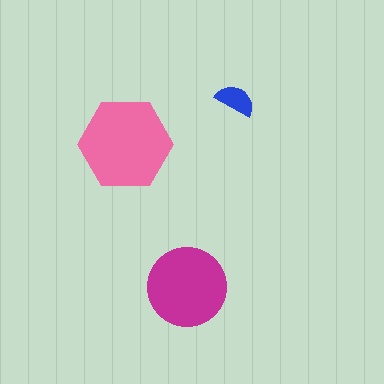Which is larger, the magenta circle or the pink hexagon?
The pink hexagon.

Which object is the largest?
The pink hexagon.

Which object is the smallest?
The blue semicircle.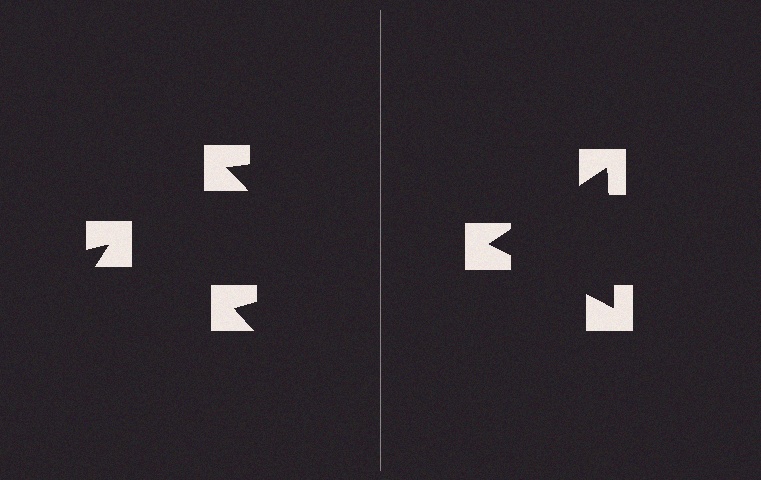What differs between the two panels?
The notched squares are positioned identically on both sides; only the wedge orientations differ. On the right they align to a triangle; on the left they are misaligned.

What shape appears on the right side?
An illusory triangle.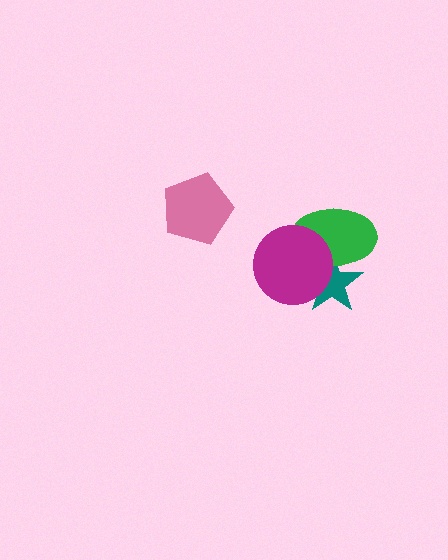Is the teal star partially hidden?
Yes, it is partially covered by another shape.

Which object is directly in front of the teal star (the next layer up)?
The green ellipse is directly in front of the teal star.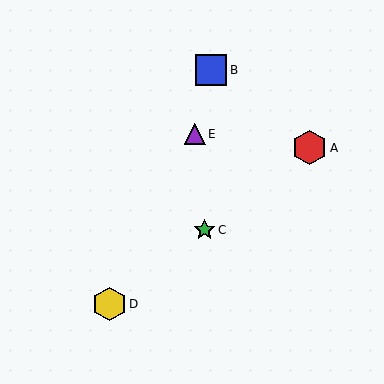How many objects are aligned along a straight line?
3 objects (A, C, D) are aligned along a straight line.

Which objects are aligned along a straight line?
Objects A, C, D are aligned along a straight line.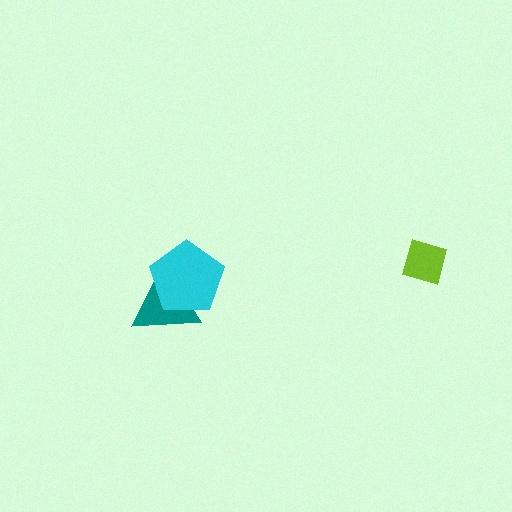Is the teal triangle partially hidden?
Yes, it is partially covered by another shape.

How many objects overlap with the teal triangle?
1 object overlaps with the teal triangle.